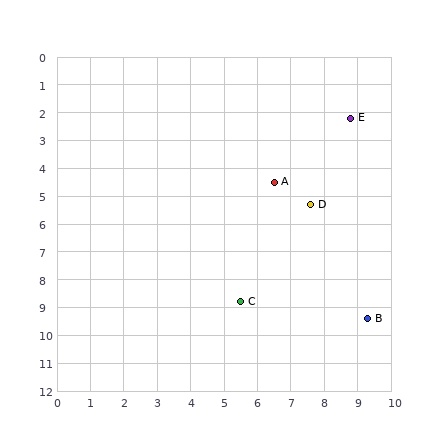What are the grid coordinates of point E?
Point E is at approximately (8.8, 2.2).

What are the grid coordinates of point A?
Point A is at approximately (6.5, 4.5).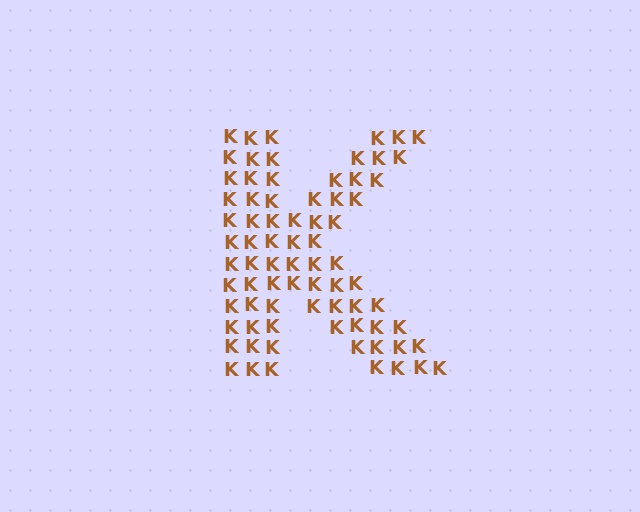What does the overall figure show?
The overall figure shows the letter K.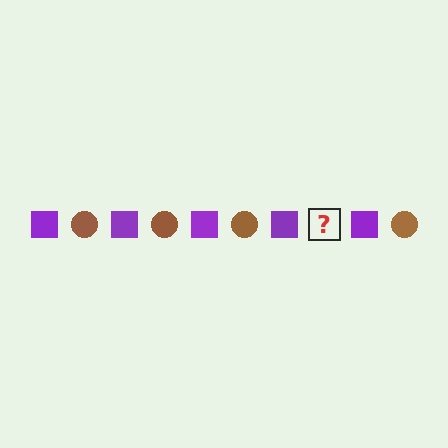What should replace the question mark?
The question mark should be replaced with a brown circle.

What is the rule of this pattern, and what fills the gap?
The rule is that the pattern alternates between purple square and brown circle. The gap should be filled with a brown circle.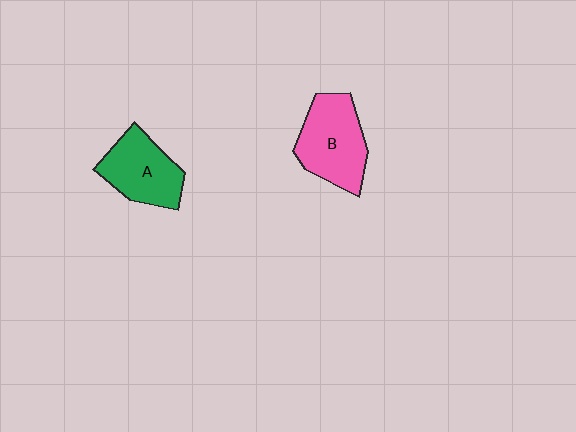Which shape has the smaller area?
Shape A (green).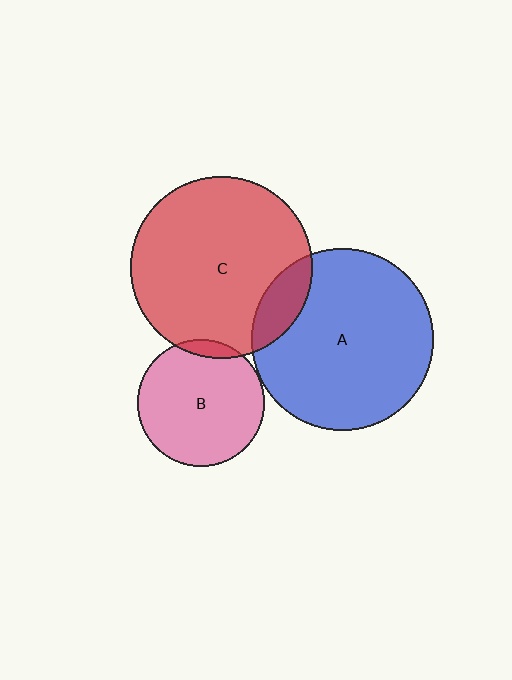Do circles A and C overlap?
Yes.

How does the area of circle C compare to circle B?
Approximately 2.1 times.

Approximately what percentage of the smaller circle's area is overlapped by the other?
Approximately 15%.